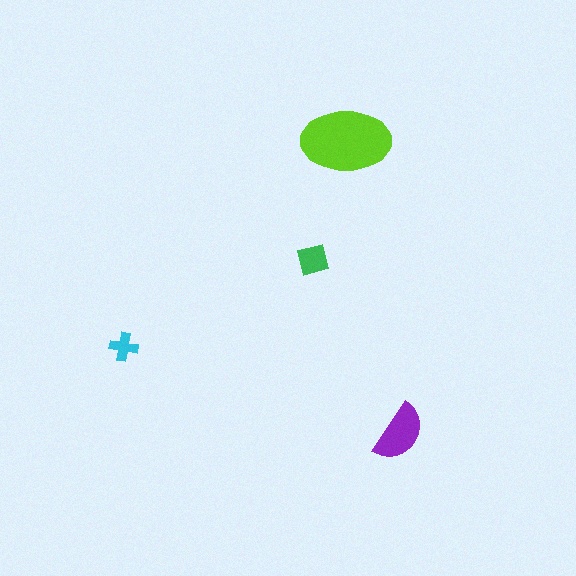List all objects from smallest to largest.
The cyan cross, the green square, the purple semicircle, the lime ellipse.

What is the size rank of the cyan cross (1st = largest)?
4th.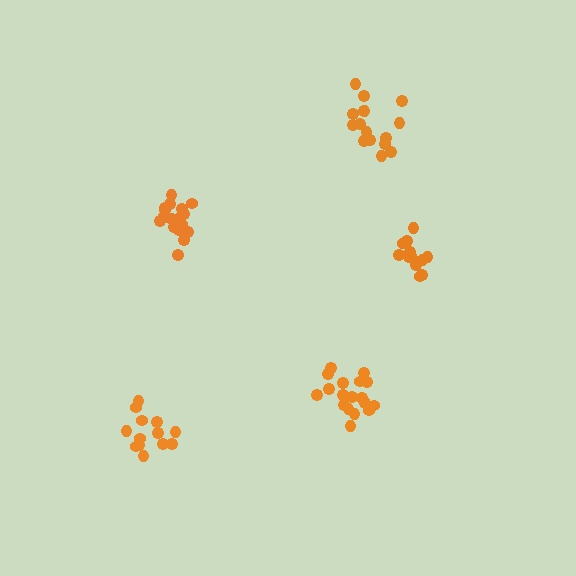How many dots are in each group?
Group 1: 13 dots, Group 2: 17 dots, Group 3: 12 dots, Group 4: 18 dots, Group 5: 17 dots (77 total).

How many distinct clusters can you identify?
There are 5 distinct clusters.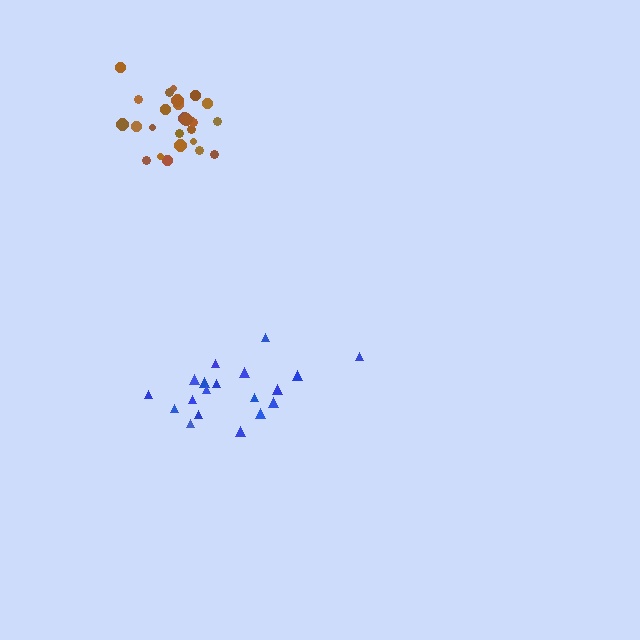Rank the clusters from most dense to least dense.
brown, blue.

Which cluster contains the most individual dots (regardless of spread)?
Brown (26).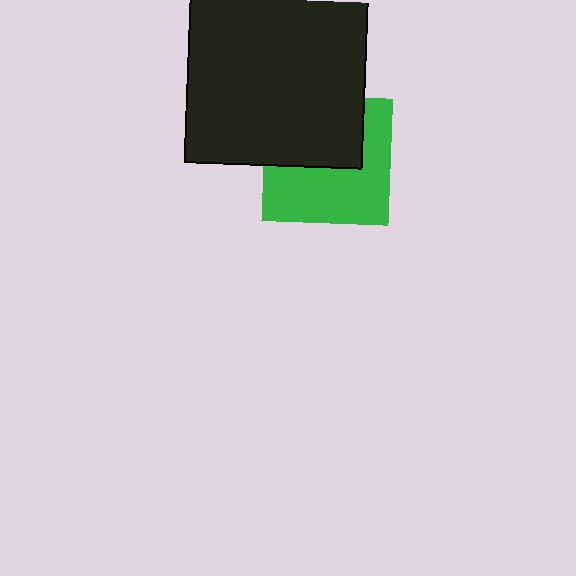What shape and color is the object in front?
The object in front is a black square.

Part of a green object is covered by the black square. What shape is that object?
It is a square.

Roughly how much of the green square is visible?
About half of it is visible (roughly 56%).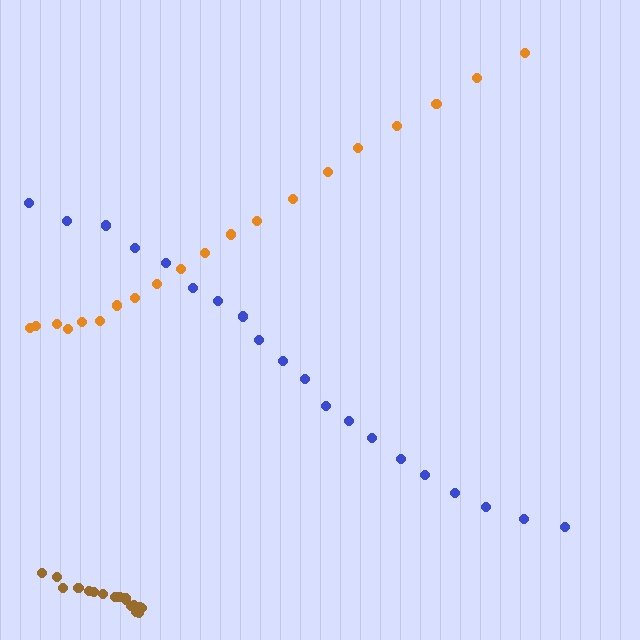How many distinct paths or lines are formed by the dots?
There are 3 distinct paths.